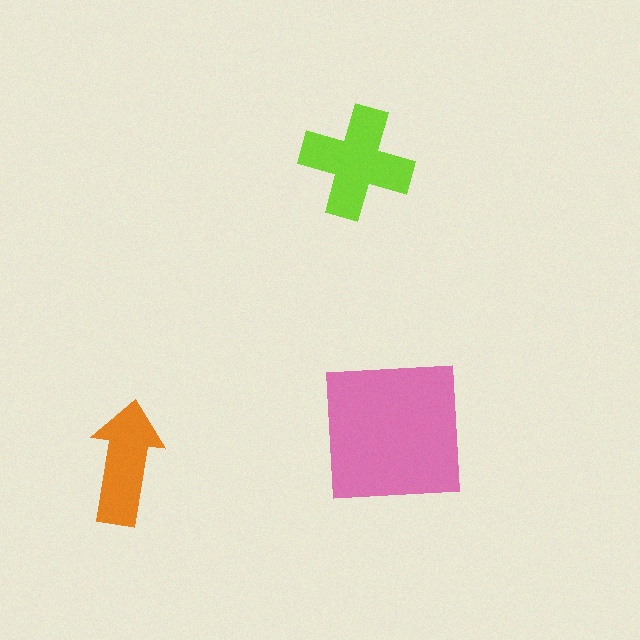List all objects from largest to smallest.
The pink square, the lime cross, the orange arrow.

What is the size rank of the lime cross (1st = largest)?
2nd.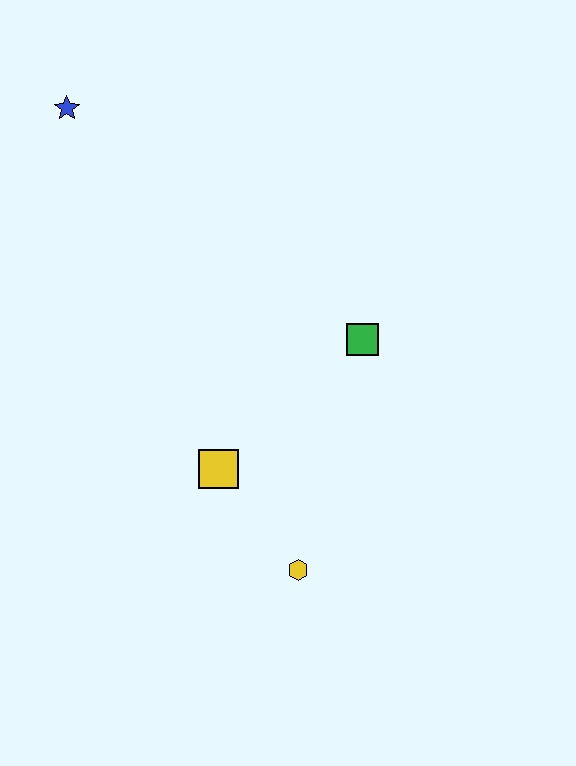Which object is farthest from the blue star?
The yellow hexagon is farthest from the blue star.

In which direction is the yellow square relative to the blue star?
The yellow square is below the blue star.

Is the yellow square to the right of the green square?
No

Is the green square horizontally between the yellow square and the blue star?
No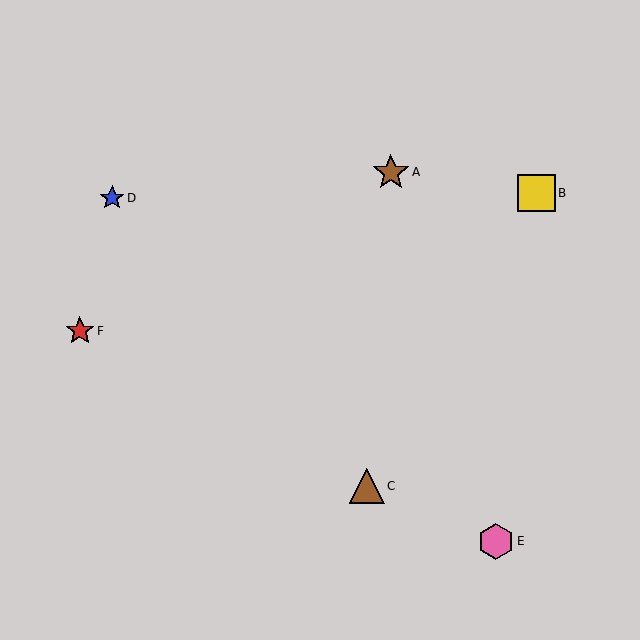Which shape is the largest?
The yellow square (labeled B) is the largest.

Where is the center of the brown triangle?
The center of the brown triangle is at (367, 486).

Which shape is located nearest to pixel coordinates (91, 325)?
The red star (labeled F) at (80, 331) is nearest to that location.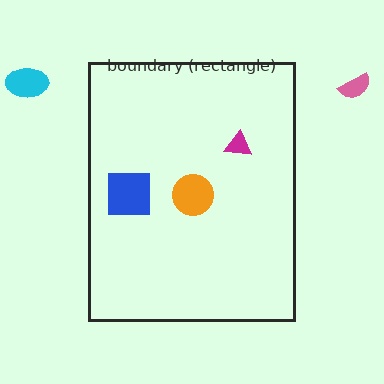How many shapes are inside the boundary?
3 inside, 2 outside.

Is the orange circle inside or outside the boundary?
Inside.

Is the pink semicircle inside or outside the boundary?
Outside.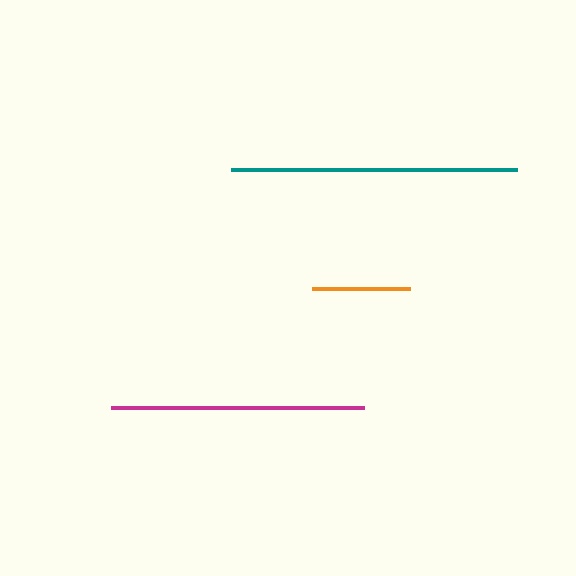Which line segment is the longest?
The teal line is the longest at approximately 286 pixels.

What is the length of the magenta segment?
The magenta segment is approximately 253 pixels long.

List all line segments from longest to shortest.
From longest to shortest: teal, magenta, orange.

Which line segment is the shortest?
The orange line is the shortest at approximately 98 pixels.